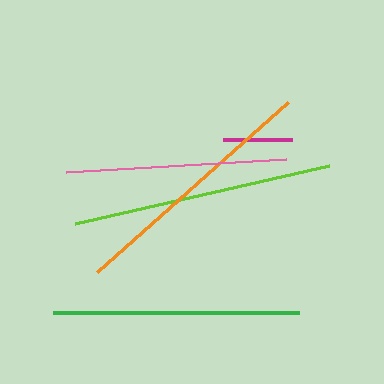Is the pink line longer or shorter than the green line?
The green line is longer than the pink line.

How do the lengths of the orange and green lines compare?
The orange and green lines are approximately the same length.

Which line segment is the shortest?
The magenta line is the shortest at approximately 69 pixels.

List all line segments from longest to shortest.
From longest to shortest: lime, orange, green, pink, magenta.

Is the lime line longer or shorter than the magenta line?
The lime line is longer than the magenta line.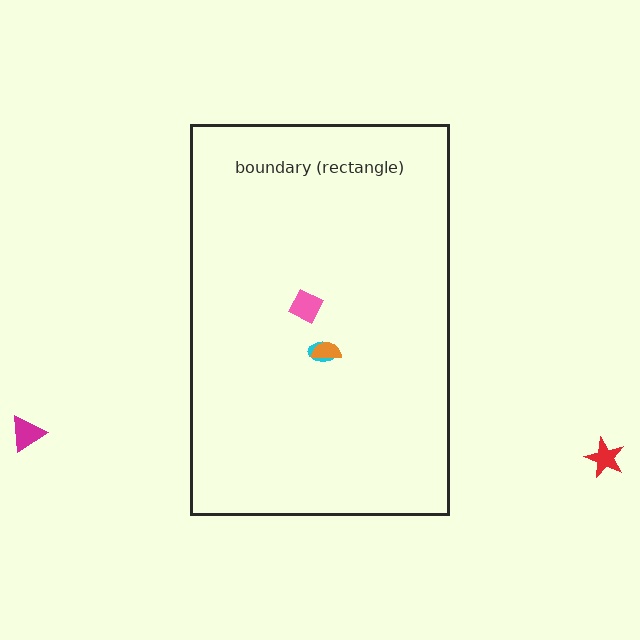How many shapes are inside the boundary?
3 inside, 2 outside.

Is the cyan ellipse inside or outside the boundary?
Inside.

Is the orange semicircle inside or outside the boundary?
Inside.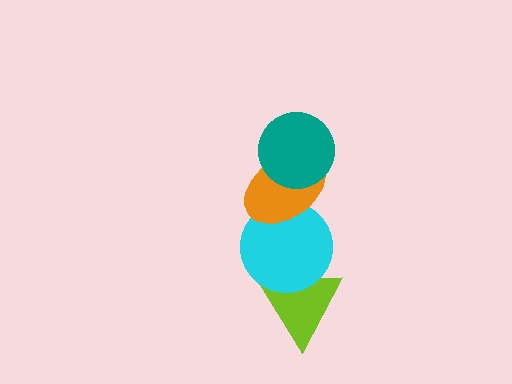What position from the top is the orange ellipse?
The orange ellipse is 2nd from the top.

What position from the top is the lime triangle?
The lime triangle is 4th from the top.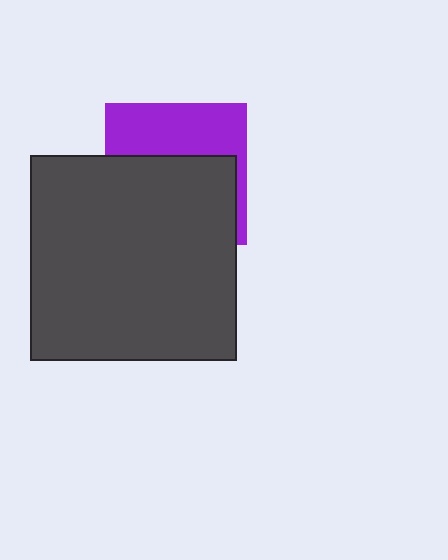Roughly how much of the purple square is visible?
A small part of it is visible (roughly 41%).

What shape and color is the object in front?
The object in front is a dark gray square.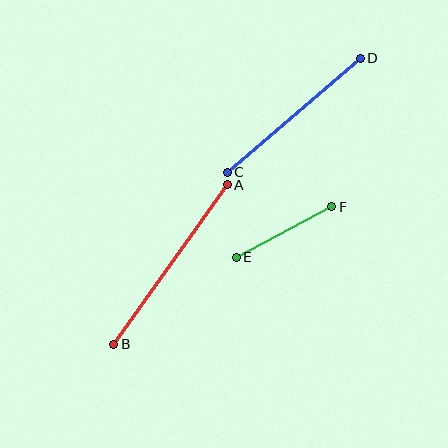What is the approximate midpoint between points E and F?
The midpoint is at approximately (284, 232) pixels.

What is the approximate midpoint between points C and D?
The midpoint is at approximately (294, 115) pixels.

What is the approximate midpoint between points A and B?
The midpoint is at approximately (171, 264) pixels.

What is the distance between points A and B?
The distance is approximately 196 pixels.